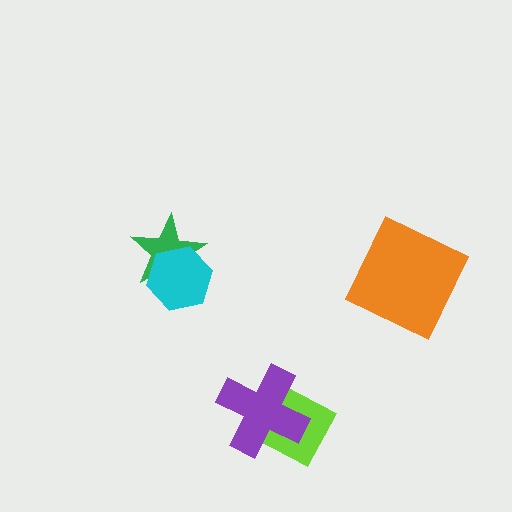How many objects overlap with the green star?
1 object overlaps with the green star.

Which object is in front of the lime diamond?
The purple cross is in front of the lime diamond.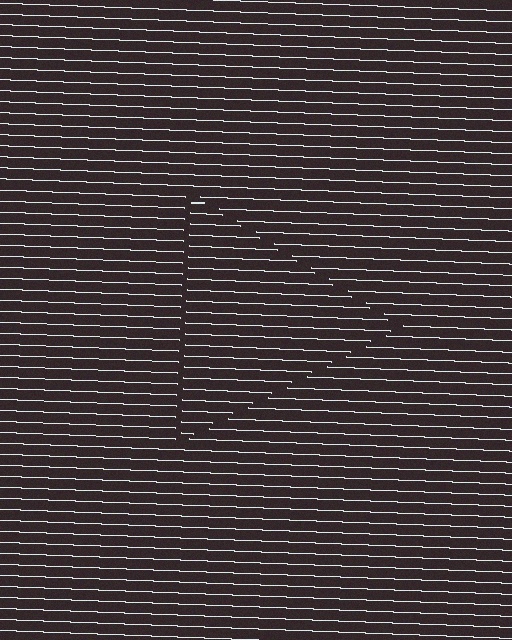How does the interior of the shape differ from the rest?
The interior of the shape contains the same grating, shifted by half a period — the contour is defined by the phase discontinuity where line-ends from the inner and outer gratings abut.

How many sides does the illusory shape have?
3 sides — the line-ends trace a triangle.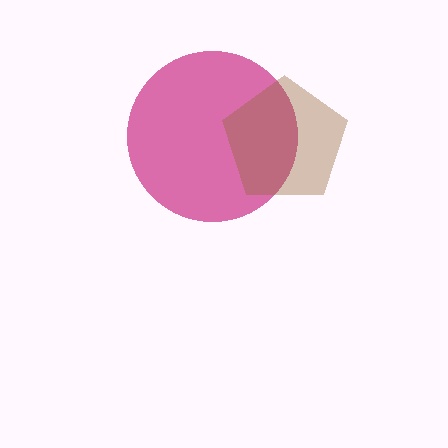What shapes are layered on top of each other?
The layered shapes are: a magenta circle, a brown pentagon.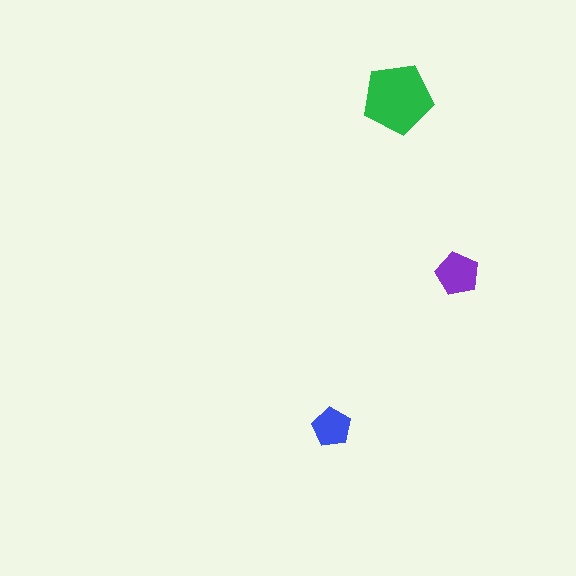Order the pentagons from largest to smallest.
the green one, the purple one, the blue one.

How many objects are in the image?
There are 3 objects in the image.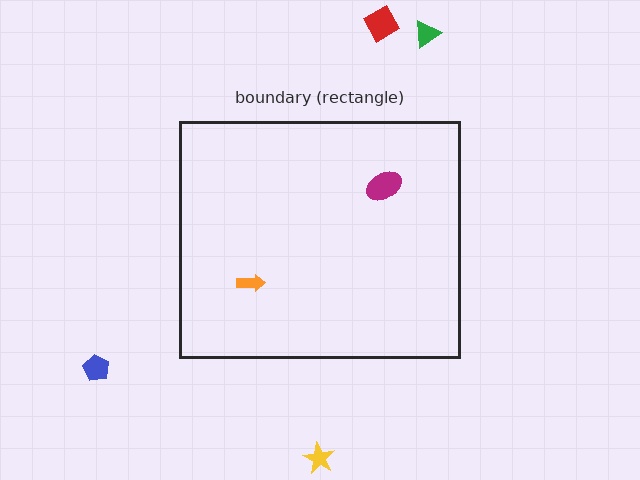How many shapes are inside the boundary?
2 inside, 4 outside.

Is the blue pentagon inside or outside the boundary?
Outside.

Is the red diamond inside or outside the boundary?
Outside.